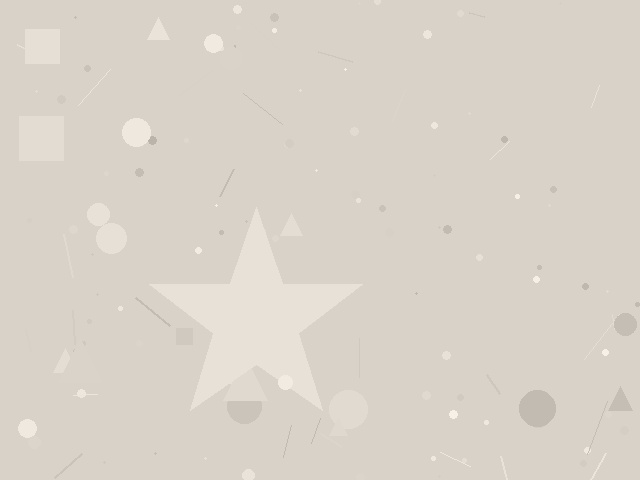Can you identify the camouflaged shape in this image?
The camouflaged shape is a star.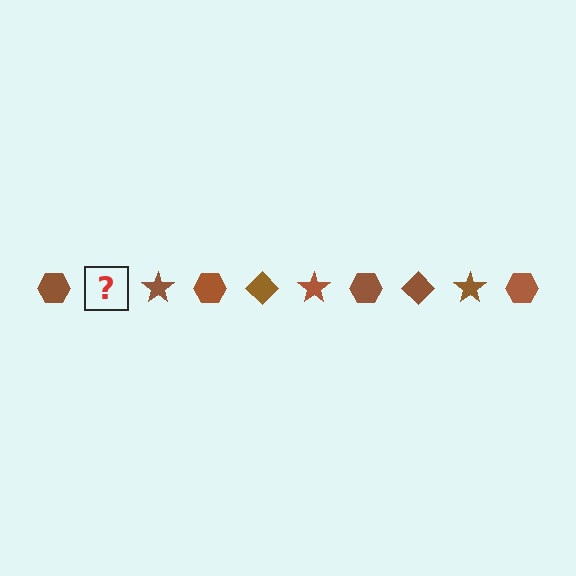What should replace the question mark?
The question mark should be replaced with a brown diamond.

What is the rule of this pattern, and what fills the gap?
The rule is that the pattern cycles through hexagon, diamond, star shapes in brown. The gap should be filled with a brown diamond.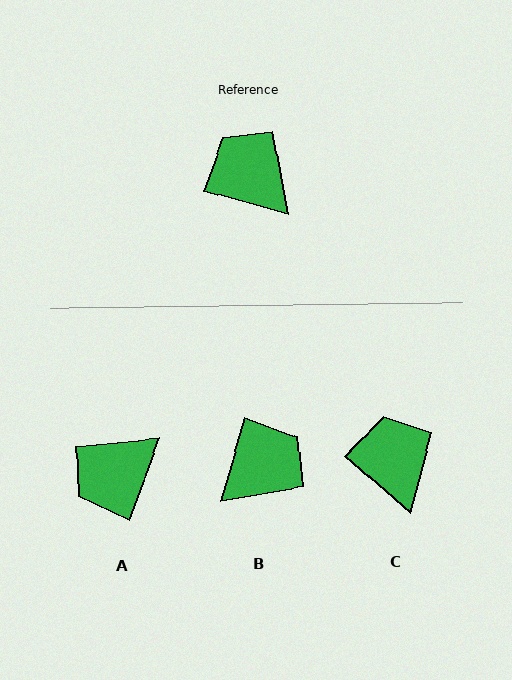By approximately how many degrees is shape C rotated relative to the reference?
Approximately 25 degrees clockwise.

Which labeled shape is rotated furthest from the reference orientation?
B, about 91 degrees away.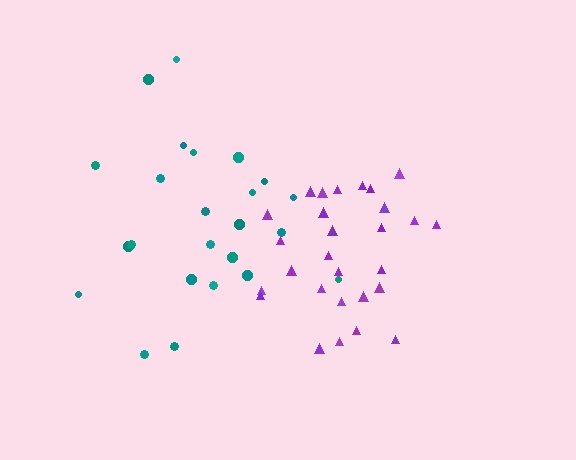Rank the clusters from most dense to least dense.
purple, teal.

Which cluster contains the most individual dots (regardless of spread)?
Purple (28).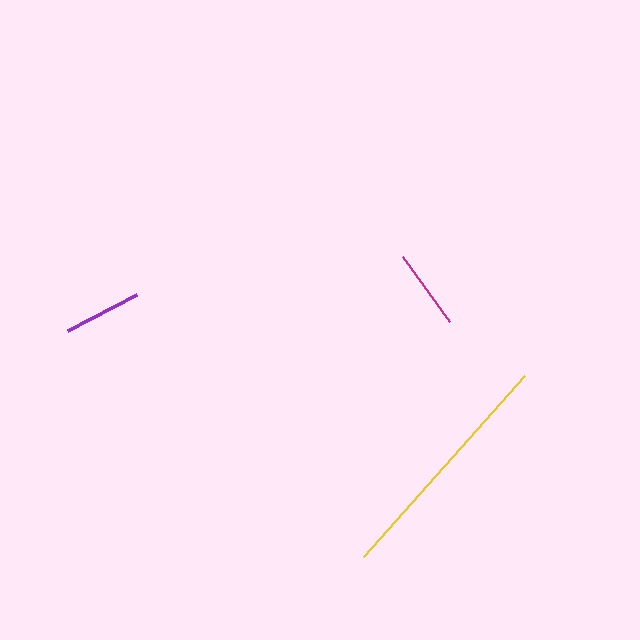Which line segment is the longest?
The yellow line is the longest at approximately 243 pixels.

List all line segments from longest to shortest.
From longest to shortest: yellow, magenta, purple.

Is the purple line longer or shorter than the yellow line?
The yellow line is longer than the purple line.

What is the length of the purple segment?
The purple segment is approximately 78 pixels long.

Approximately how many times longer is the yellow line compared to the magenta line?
The yellow line is approximately 3.0 times the length of the magenta line.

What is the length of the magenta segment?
The magenta segment is approximately 80 pixels long.